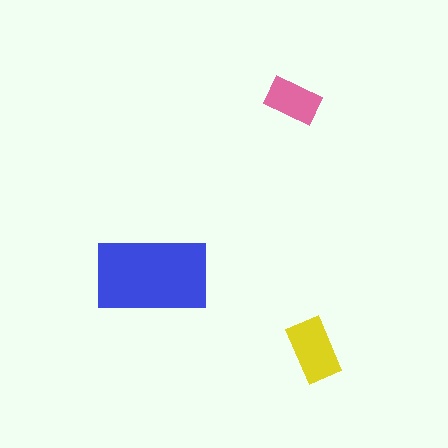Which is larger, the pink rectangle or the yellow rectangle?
The yellow one.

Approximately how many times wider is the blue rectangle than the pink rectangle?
About 2 times wider.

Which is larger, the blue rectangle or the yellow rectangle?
The blue one.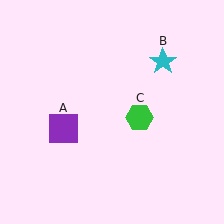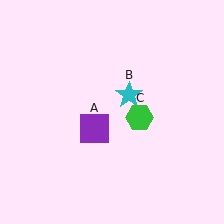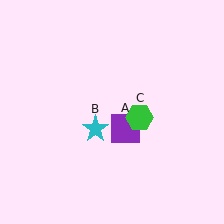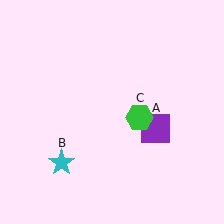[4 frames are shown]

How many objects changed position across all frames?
2 objects changed position: purple square (object A), cyan star (object B).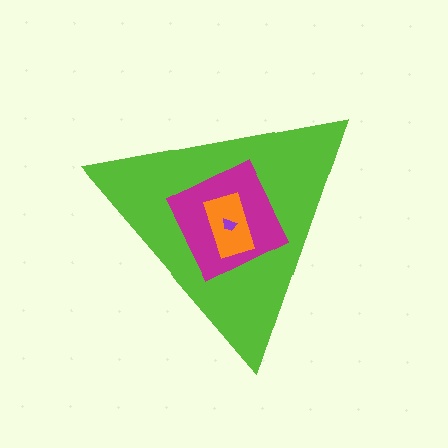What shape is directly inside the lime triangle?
The magenta square.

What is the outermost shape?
The lime triangle.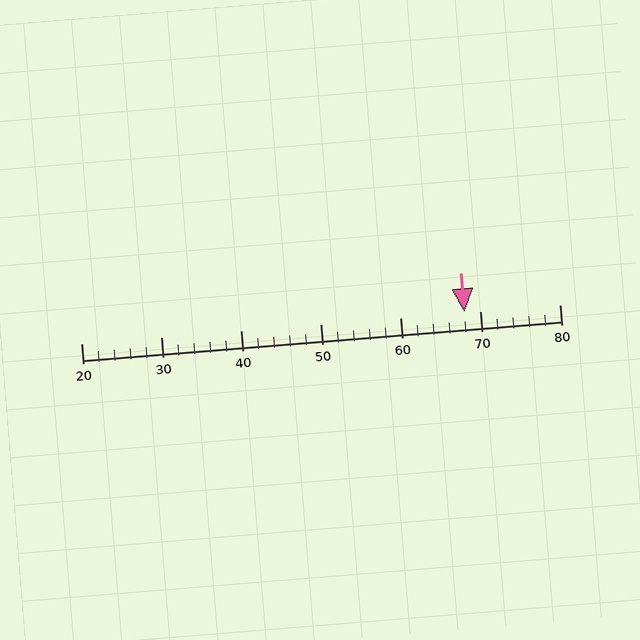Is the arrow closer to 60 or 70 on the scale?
The arrow is closer to 70.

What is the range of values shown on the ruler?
The ruler shows values from 20 to 80.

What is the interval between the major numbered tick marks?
The major tick marks are spaced 10 units apart.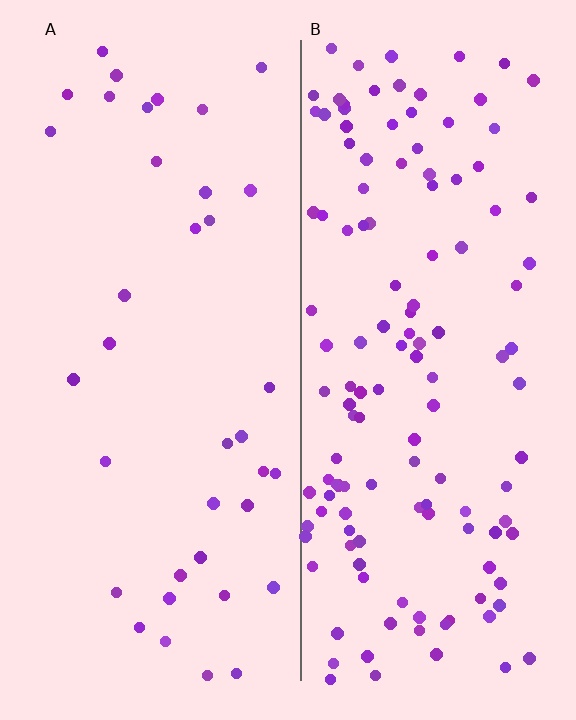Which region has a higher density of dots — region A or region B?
B (the right).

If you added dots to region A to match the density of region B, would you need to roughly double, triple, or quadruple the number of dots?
Approximately quadruple.